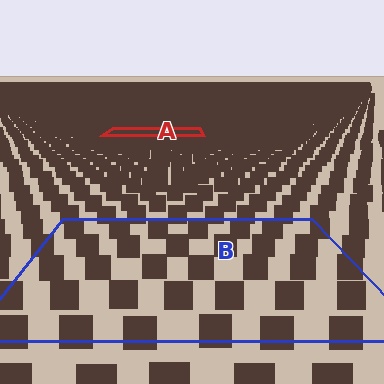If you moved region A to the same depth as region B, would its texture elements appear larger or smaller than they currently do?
They would appear larger. At a closer depth, the same texture elements are projected at a bigger on-screen size.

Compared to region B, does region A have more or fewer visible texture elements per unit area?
Region A has more texture elements per unit area — they are packed more densely because it is farther away.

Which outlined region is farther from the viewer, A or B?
Region A is farther from the viewer — the texture elements inside it appear smaller and more densely packed.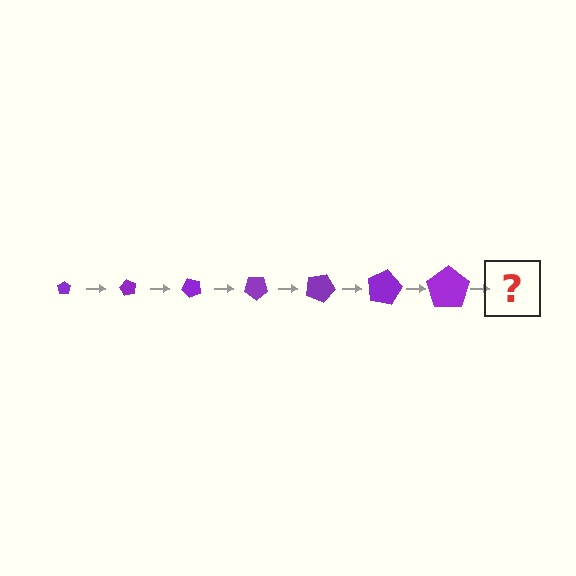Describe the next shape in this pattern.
It should be a pentagon, larger than the previous one and rotated 420 degrees from the start.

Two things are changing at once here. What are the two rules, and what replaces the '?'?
The two rules are that the pentagon grows larger each step and it rotates 60 degrees each step. The '?' should be a pentagon, larger than the previous one and rotated 420 degrees from the start.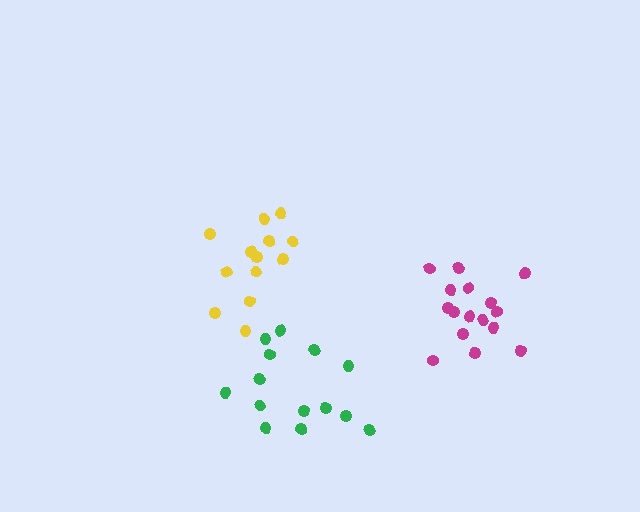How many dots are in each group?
Group 1: 13 dots, Group 2: 16 dots, Group 3: 14 dots (43 total).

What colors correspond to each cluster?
The clusters are colored: yellow, magenta, green.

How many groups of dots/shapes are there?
There are 3 groups.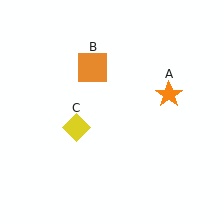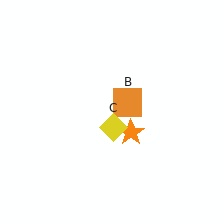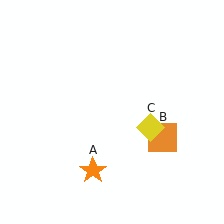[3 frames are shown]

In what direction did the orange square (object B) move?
The orange square (object B) moved down and to the right.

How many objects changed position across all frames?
3 objects changed position: orange star (object A), orange square (object B), yellow diamond (object C).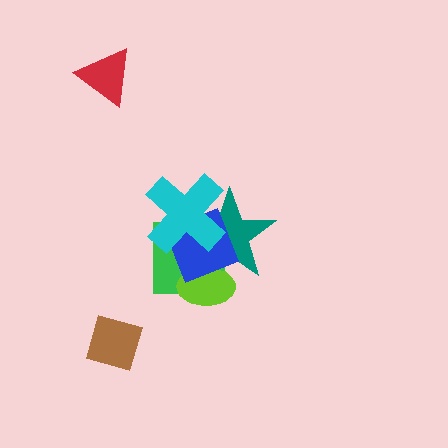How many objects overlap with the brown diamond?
0 objects overlap with the brown diamond.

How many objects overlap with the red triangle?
0 objects overlap with the red triangle.